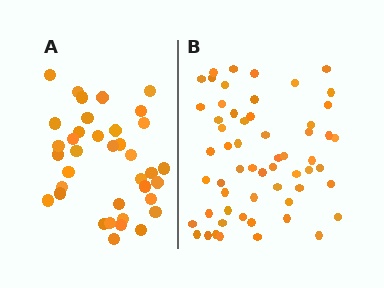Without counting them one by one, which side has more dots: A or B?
Region B (the right region) has more dots.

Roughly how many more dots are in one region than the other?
Region B has approximately 20 more dots than region A.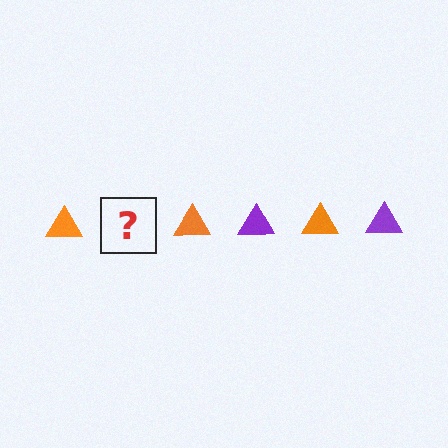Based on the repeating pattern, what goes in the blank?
The blank should be a purple triangle.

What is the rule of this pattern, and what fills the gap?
The rule is that the pattern cycles through orange, purple triangles. The gap should be filled with a purple triangle.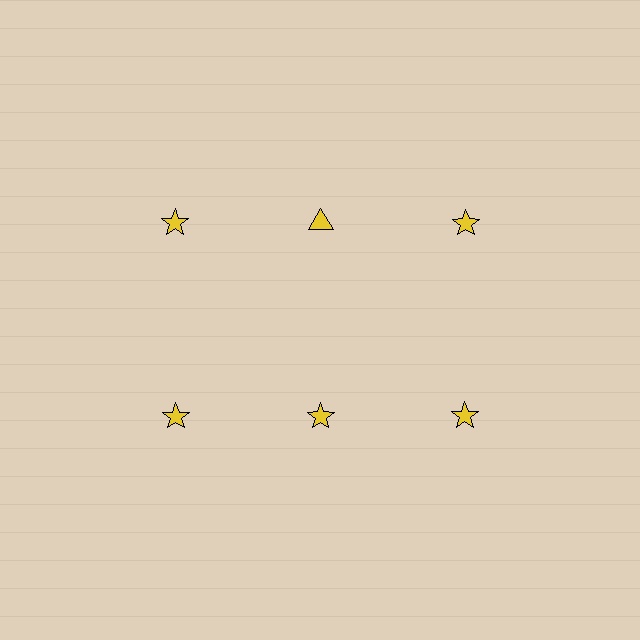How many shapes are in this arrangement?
There are 6 shapes arranged in a grid pattern.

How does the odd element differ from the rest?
It has a different shape: triangle instead of star.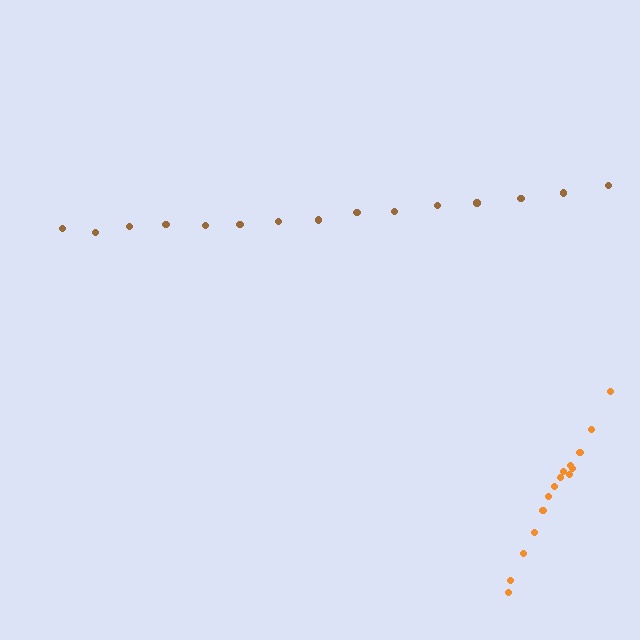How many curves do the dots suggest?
There are 2 distinct paths.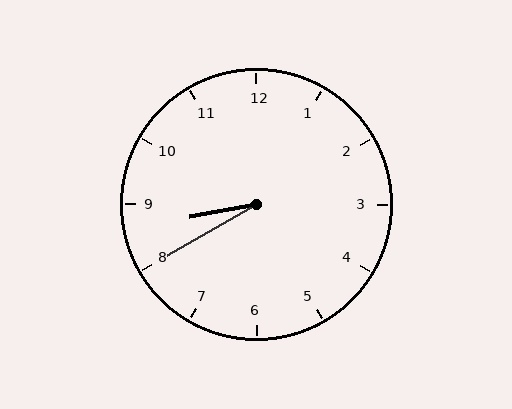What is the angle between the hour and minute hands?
Approximately 20 degrees.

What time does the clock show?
8:40.